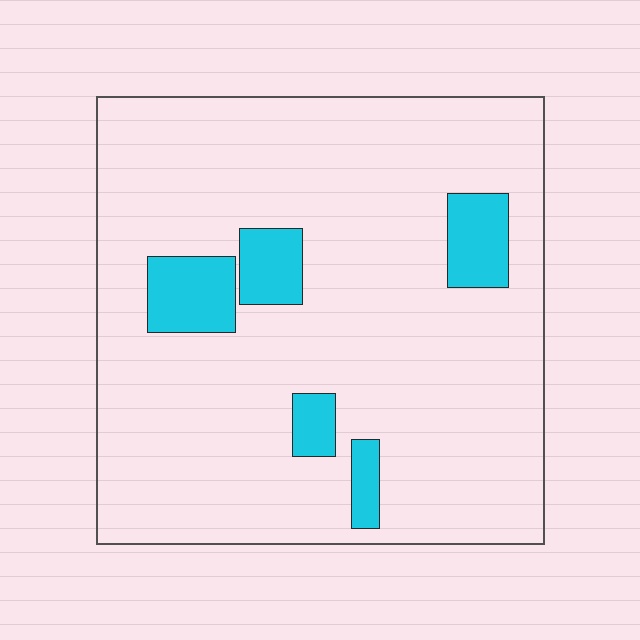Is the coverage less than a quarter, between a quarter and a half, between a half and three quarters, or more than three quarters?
Less than a quarter.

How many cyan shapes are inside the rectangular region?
5.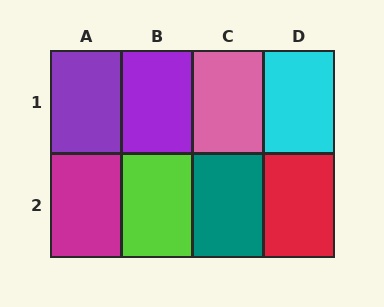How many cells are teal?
1 cell is teal.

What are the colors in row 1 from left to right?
Purple, purple, pink, cyan.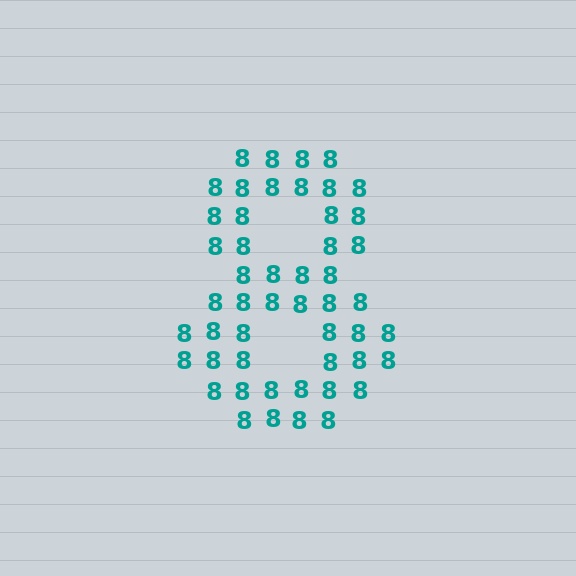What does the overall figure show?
The overall figure shows the digit 8.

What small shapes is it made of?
It is made of small digit 8's.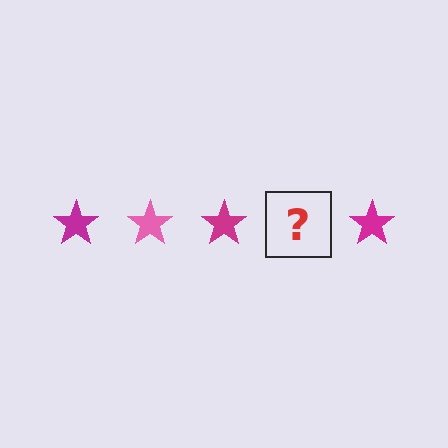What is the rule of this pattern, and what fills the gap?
The rule is that the pattern cycles through magenta, pink stars. The gap should be filled with a pink star.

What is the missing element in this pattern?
The missing element is a pink star.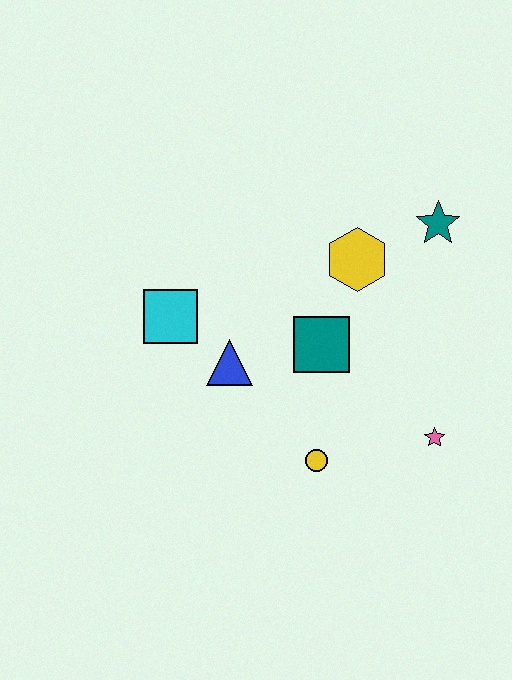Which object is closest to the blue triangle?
The cyan square is closest to the blue triangle.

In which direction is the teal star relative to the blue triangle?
The teal star is to the right of the blue triangle.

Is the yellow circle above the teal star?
No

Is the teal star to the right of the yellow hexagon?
Yes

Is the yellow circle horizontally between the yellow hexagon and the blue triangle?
Yes